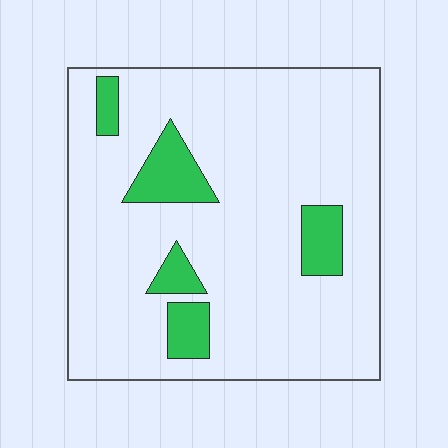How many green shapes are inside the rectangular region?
5.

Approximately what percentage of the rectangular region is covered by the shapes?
Approximately 15%.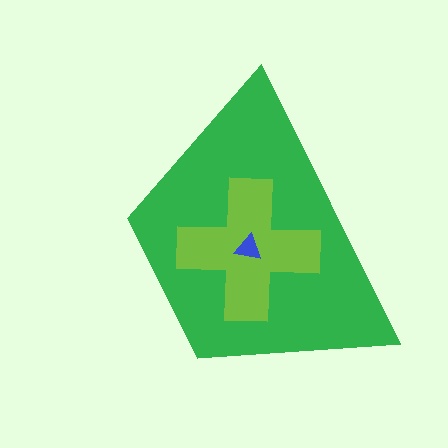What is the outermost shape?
The green trapezoid.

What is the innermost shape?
The blue triangle.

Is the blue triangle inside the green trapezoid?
Yes.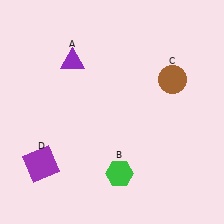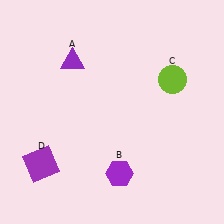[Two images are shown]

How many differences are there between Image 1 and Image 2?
There are 2 differences between the two images.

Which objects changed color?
B changed from green to purple. C changed from brown to lime.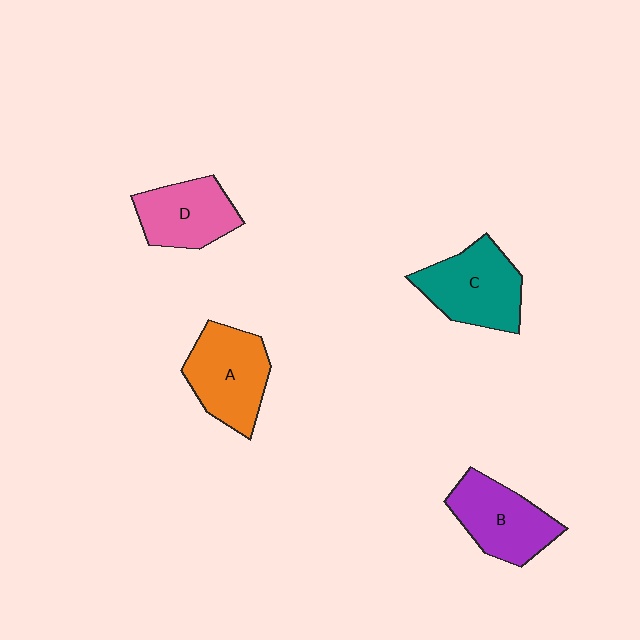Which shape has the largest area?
Shape C (teal).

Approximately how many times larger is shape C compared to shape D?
Approximately 1.2 times.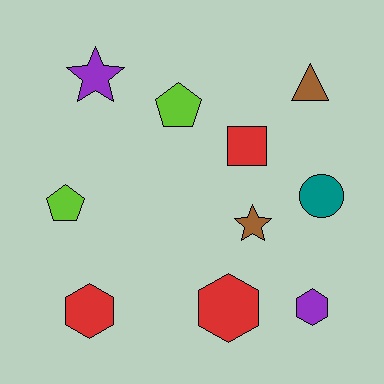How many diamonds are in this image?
There are no diamonds.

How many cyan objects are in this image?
There are no cyan objects.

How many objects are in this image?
There are 10 objects.